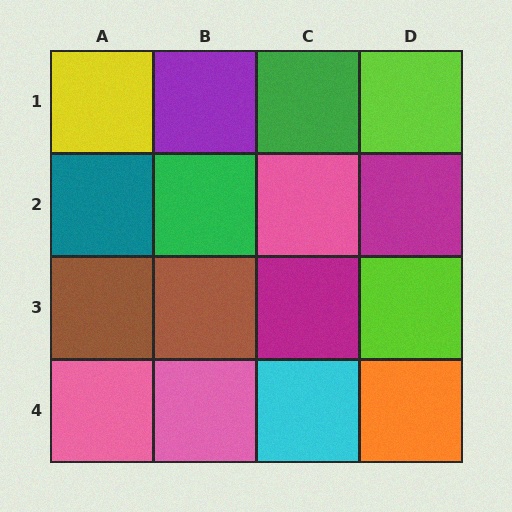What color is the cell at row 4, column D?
Orange.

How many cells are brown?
2 cells are brown.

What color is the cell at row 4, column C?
Cyan.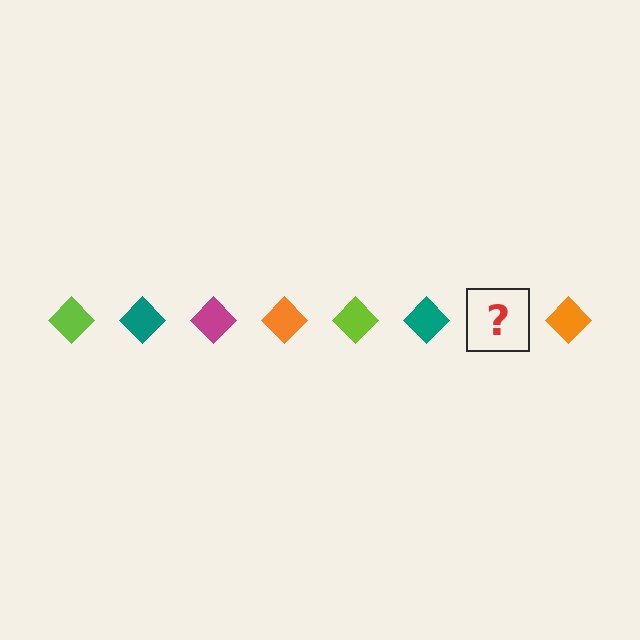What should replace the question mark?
The question mark should be replaced with a magenta diamond.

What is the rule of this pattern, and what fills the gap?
The rule is that the pattern cycles through lime, teal, magenta, orange diamonds. The gap should be filled with a magenta diamond.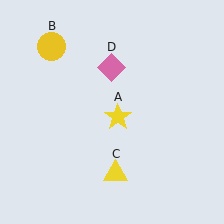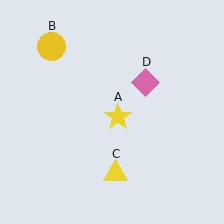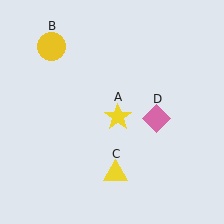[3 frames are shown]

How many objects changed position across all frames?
1 object changed position: pink diamond (object D).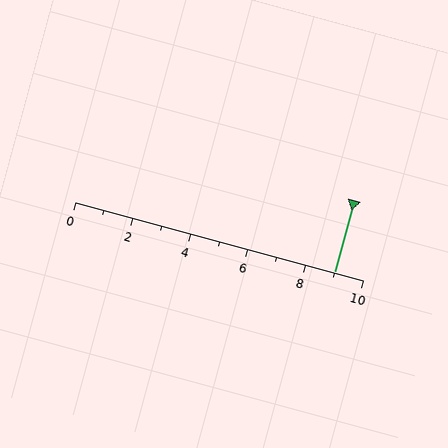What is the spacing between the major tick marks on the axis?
The major ticks are spaced 2 apart.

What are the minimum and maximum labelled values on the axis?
The axis runs from 0 to 10.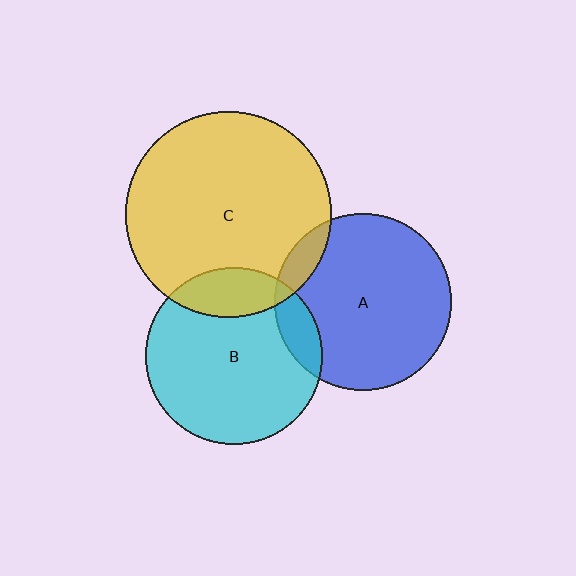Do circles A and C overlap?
Yes.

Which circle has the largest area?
Circle C (yellow).